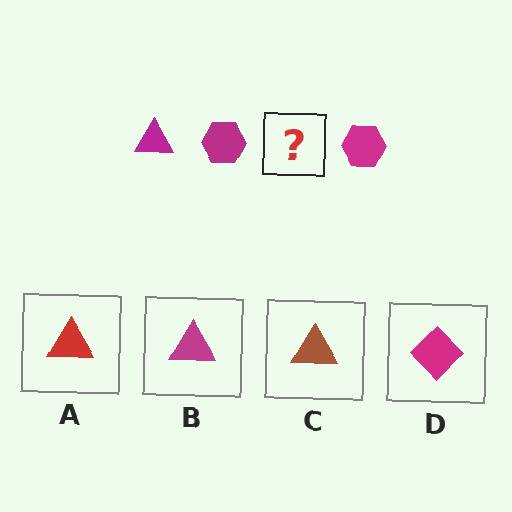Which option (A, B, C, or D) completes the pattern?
B.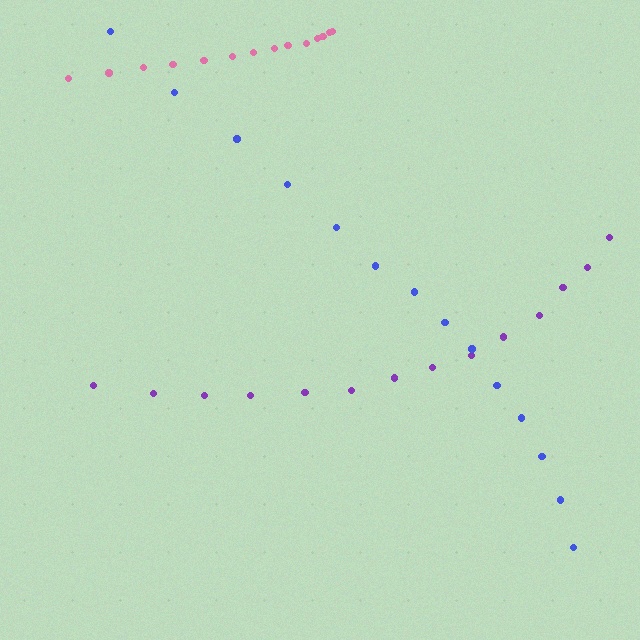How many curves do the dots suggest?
There are 3 distinct paths.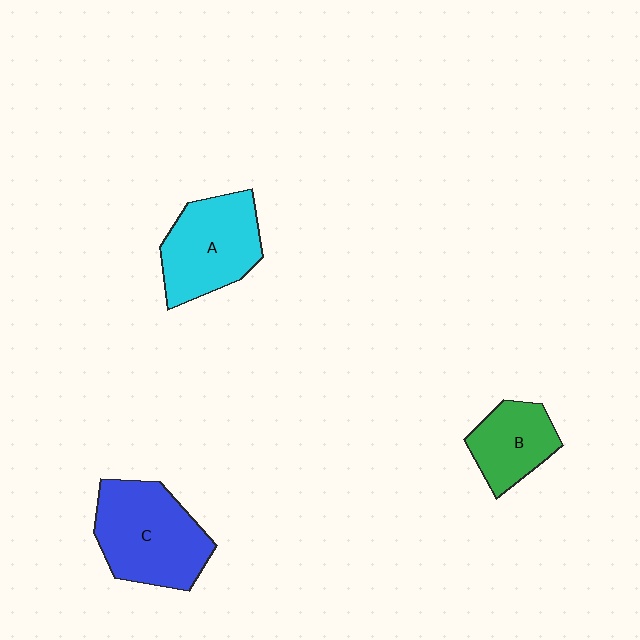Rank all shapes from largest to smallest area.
From largest to smallest: C (blue), A (cyan), B (green).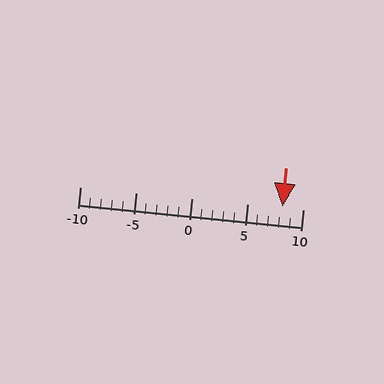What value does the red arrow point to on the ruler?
The red arrow points to approximately 8.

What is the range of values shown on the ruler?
The ruler shows values from -10 to 10.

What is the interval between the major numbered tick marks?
The major tick marks are spaced 5 units apart.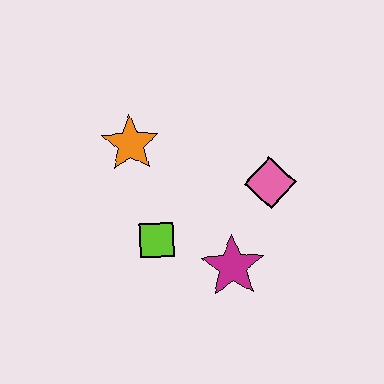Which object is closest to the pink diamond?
The magenta star is closest to the pink diamond.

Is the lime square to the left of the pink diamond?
Yes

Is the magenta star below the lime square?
Yes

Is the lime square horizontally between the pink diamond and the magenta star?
No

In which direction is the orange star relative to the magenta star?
The orange star is above the magenta star.